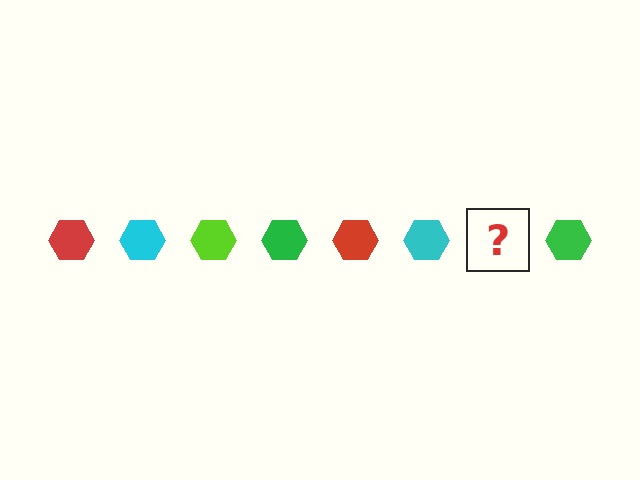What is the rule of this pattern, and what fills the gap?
The rule is that the pattern cycles through red, cyan, lime, green hexagons. The gap should be filled with a lime hexagon.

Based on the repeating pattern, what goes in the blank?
The blank should be a lime hexagon.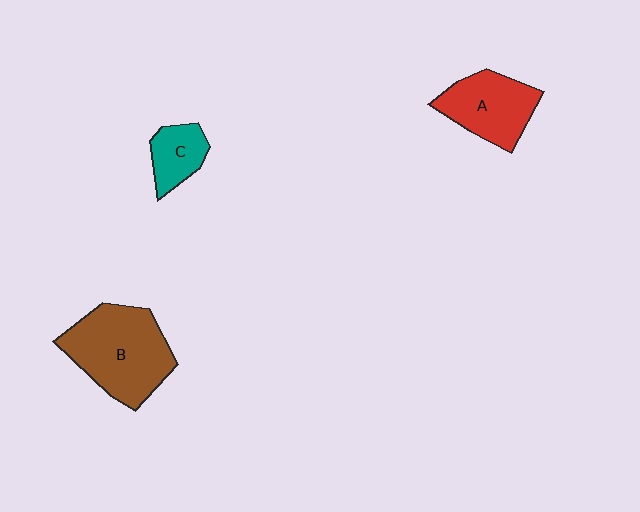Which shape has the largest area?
Shape B (brown).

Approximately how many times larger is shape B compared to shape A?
Approximately 1.5 times.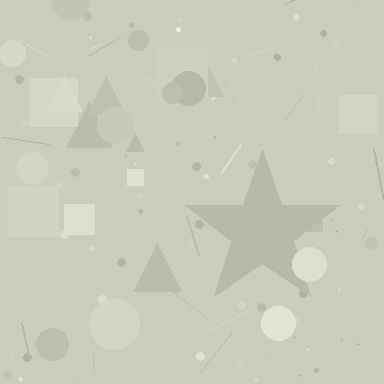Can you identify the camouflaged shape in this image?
The camouflaged shape is a star.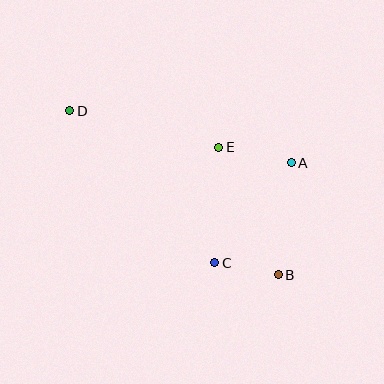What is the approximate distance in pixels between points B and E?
The distance between B and E is approximately 141 pixels.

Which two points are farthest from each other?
Points B and D are farthest from each other.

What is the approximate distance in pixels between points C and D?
The distance between C and D is approximately 210 pixels.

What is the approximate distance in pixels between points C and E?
The distance between C and E is approximately 116 pixels.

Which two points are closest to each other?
Points B and C are closest to each other.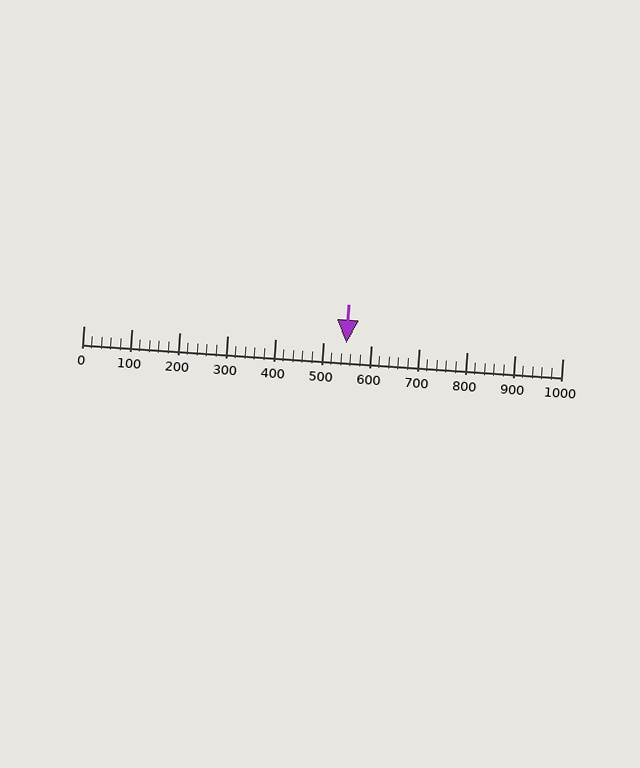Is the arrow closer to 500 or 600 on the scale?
The arrow is closer to 500.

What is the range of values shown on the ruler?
The ruler shows values from 0 to 1000.